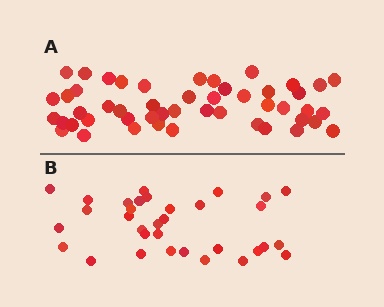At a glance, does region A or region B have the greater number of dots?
Region A (the top region) has more dots.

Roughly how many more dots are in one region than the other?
Region A has approximately 15 more dots than region B.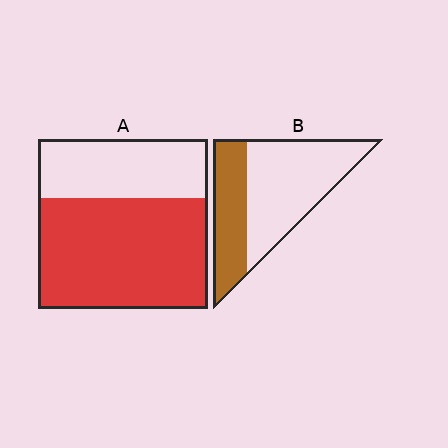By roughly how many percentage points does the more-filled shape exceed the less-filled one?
By roughly 30 percentage points (A over B).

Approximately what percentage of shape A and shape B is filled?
A is approximately 65% and B is approximately 35%.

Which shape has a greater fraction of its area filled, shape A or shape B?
Shape A.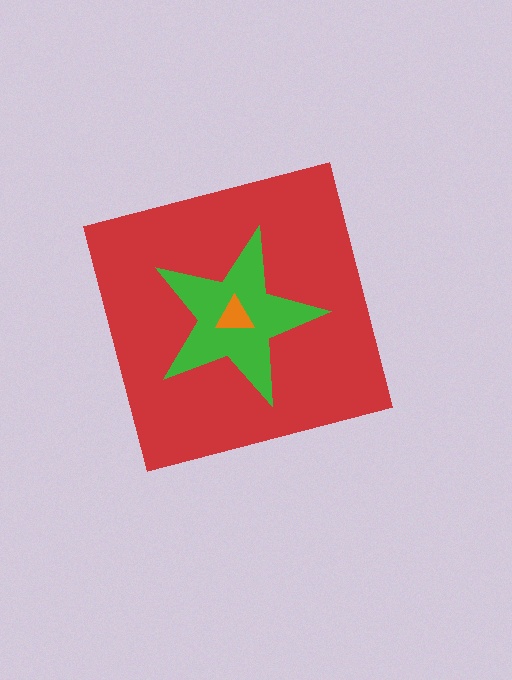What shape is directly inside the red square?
The green star.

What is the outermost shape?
The red square.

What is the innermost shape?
The orange triangle.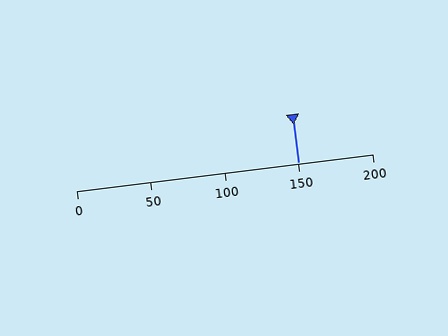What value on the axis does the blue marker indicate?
The marker indicates approximately 150.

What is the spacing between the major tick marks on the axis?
The major ticks are spaced 50 apart.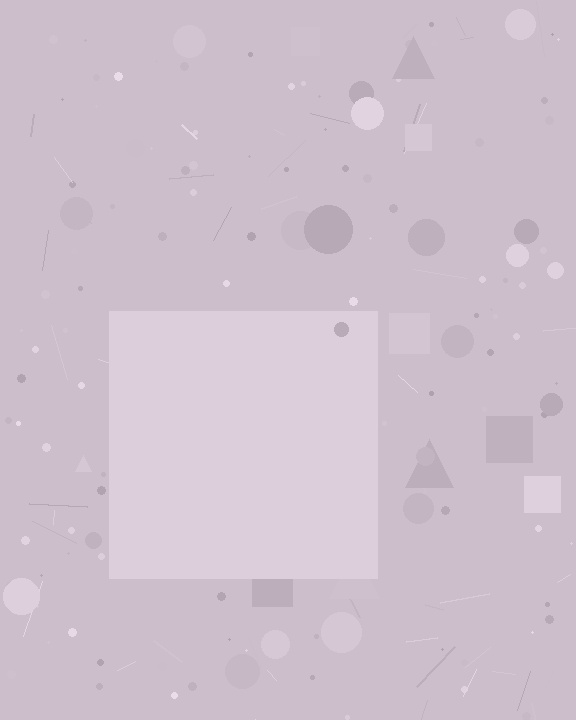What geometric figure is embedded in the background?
A square is embedded in the background.